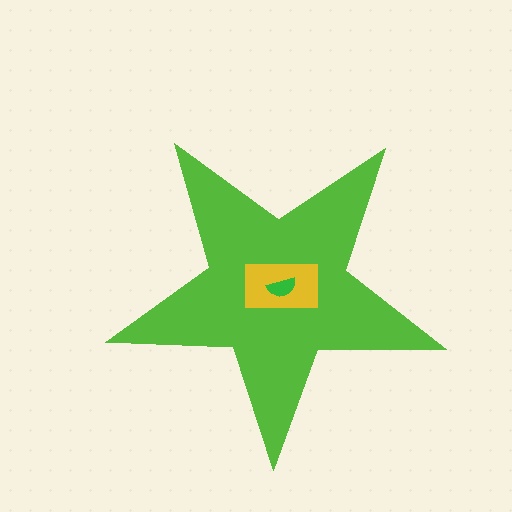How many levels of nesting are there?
3.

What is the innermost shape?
The green semicircle.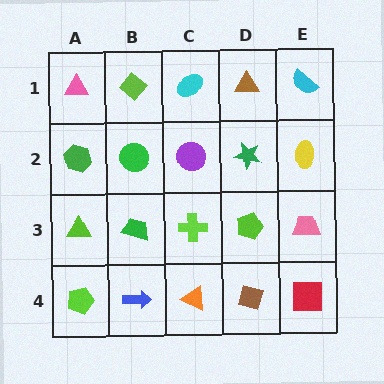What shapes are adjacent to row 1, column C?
A purple circle (row 2, column C), a lime diamond (row 1, column B), a brown triangle (row 1, column D).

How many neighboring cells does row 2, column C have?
4.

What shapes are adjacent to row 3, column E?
A yellow ellipse (row 2, column E), a red square (row 4, column E), a lime pentagon (row 3, column D).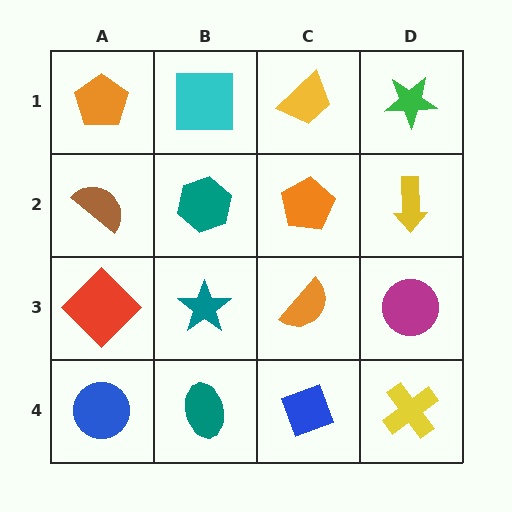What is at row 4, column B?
A teal ellipse.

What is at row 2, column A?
A brown semicircle.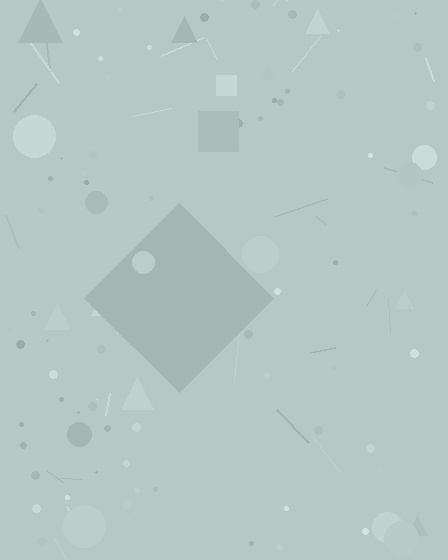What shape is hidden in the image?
A diamond is hidden in the image.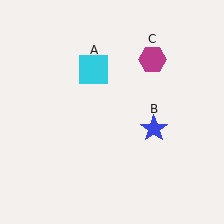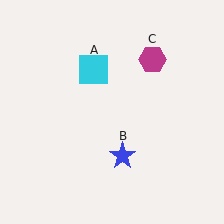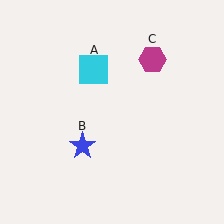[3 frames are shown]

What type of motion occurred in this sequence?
The blue star (object B) rotated clockwise around the center of the scene.